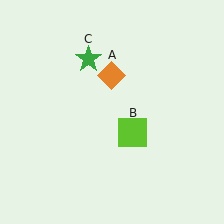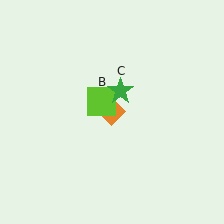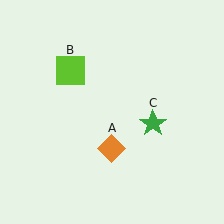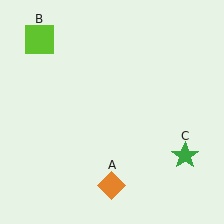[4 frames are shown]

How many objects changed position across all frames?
3 objects changed position: orange diamond (object A), lime square (object B), green star (object C).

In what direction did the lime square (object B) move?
The lime square (object B) moved up and to the left.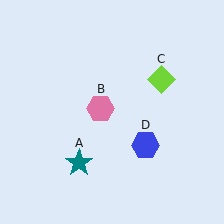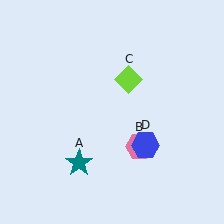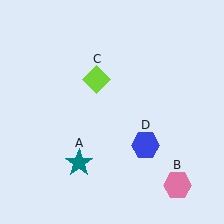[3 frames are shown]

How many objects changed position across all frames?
2 objects changed position: pink hexagon (object B), lime diamond (object C).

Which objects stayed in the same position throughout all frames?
Teal star (object A) and blue hexagon (object D) remained stationary.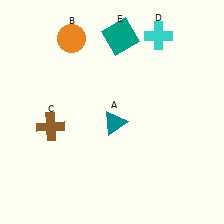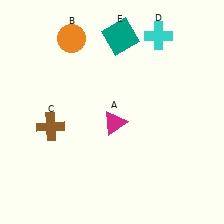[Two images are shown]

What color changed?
The triangle (A) changed from teal in Image 1 to magenta in Image 2.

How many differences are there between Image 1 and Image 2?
There is 1 difference between the two images.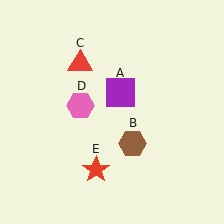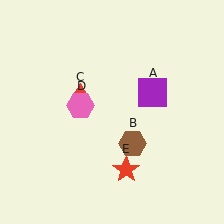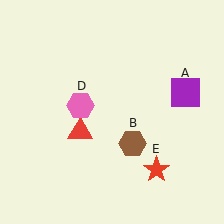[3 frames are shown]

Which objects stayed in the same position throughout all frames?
Brown hexagon (object B) and pink hexagon (object D) remained stationary.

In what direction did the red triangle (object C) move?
The red triangle (object C) moved down.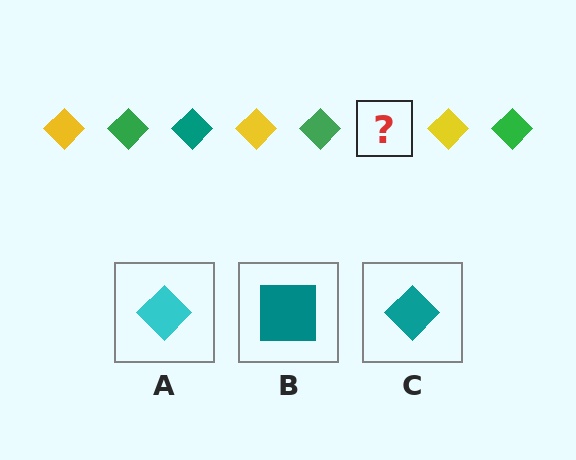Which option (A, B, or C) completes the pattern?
C.